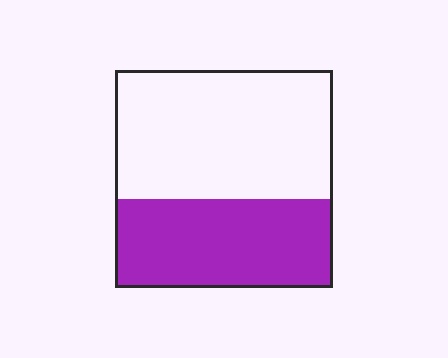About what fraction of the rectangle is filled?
About two fifths (2/5).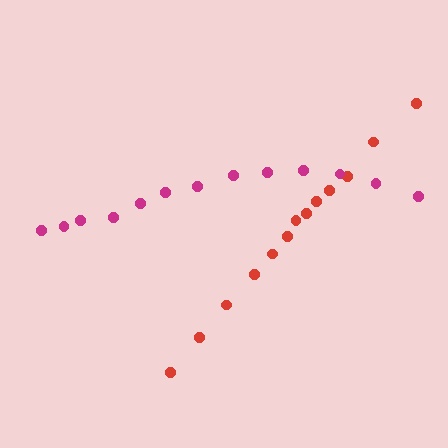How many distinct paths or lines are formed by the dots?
There are 2 distinct paths.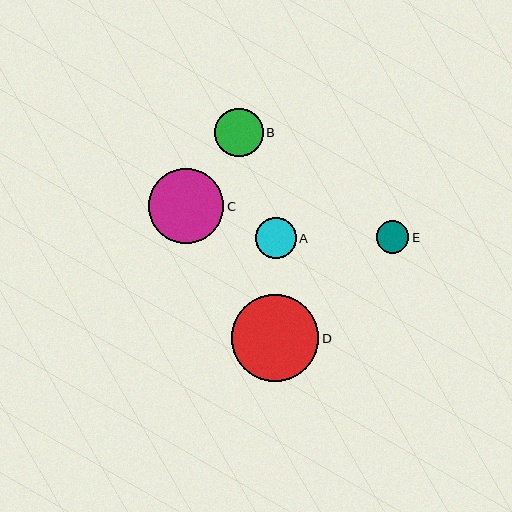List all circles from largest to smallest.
From largest to smallest: D, C, B, A, E.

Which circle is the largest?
Circle D is the largest with a size of approximately 87 pixels.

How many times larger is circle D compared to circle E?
Circle D is approximately 2.6 times the size of circle E.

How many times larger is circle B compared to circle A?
Circle B is approximately 1.2 times the size of circle A.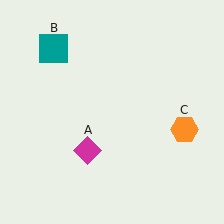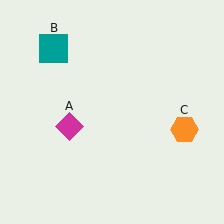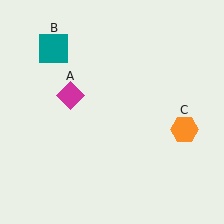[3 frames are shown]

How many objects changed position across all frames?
1 object changed position: magenta diamond (object A).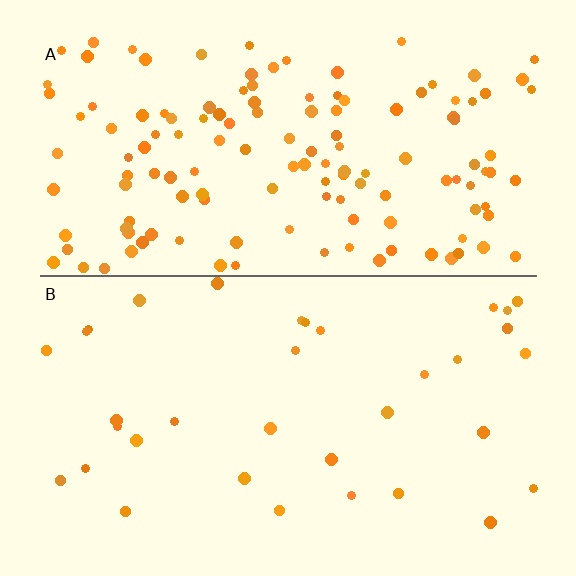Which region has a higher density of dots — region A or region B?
A (the top).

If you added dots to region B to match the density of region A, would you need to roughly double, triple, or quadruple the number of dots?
Approximately quadruple.